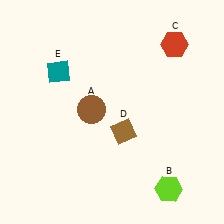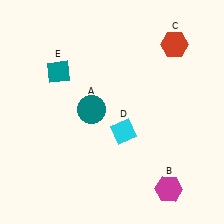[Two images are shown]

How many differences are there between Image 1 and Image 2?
There are 3 differences between the two images.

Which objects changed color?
A changed from brown to teal. B changed from lime to magenta. D changed from brown to cyan.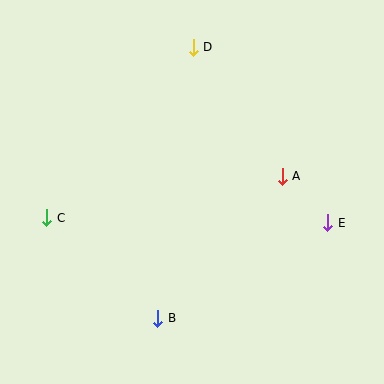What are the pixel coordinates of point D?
Point D is at (193, 47).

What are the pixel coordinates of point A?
Point A is at (282, 176).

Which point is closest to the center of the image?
Point A at (282, 176) is closest to the center.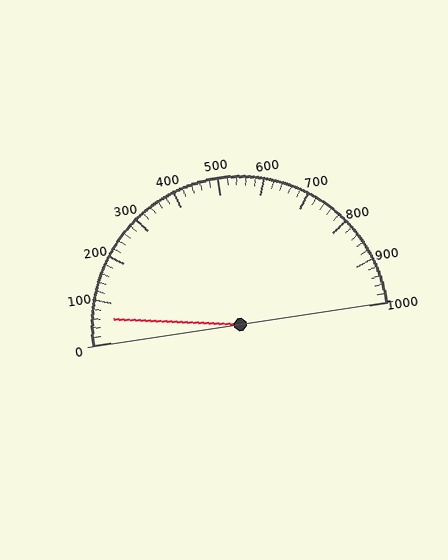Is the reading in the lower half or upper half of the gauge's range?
The reading is in the lower half of the range (0 to 1000).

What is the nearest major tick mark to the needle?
The nearest major tick mark is 100.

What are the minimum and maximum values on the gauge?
The gauge ranges from 0 to 1000.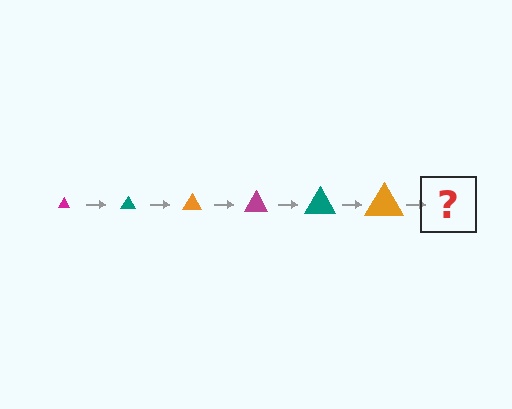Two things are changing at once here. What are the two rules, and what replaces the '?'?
The two rules are that the triangle grows larger each step and the color cycles through magenta, teal, and orange. The '?' should be a magenta triangle, larger than the previous one.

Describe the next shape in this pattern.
It should be a magenta triangle, larger than the previous one.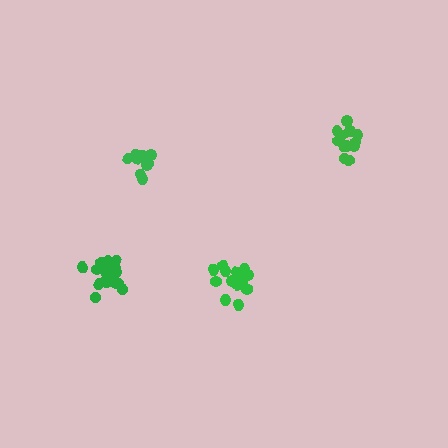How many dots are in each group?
Group 1: 13 dots, Group 2: 15 dots, Group 3: 15 dots, Group 4: 18 dots (61 total).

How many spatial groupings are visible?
There are 4 spatial groupings.